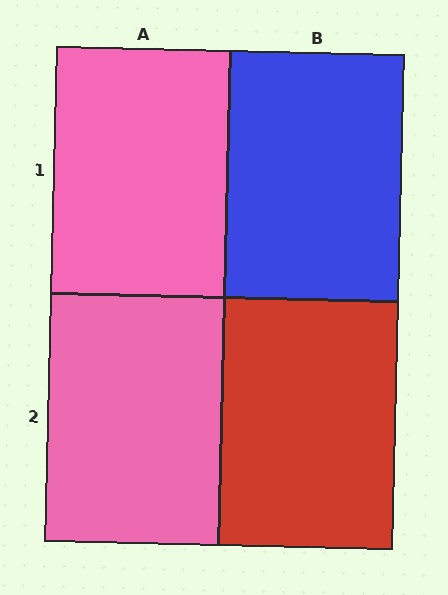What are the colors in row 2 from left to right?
Pink, red.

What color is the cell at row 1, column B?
Blue.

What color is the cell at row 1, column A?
Pink.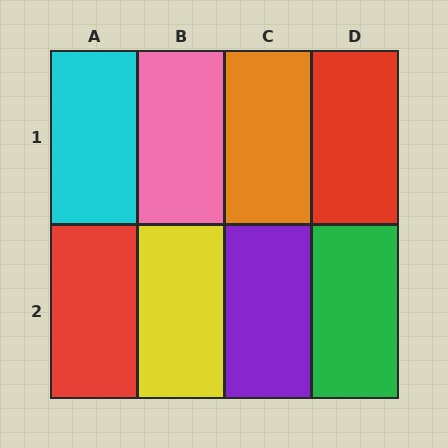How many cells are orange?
1 cell is orange.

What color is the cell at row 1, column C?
Orange.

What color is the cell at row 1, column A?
Cyan.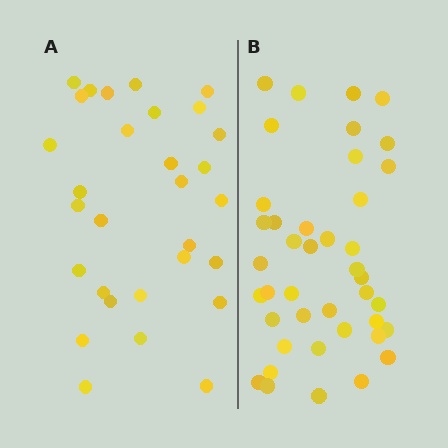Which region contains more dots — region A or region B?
Region B (the right region) has more dots.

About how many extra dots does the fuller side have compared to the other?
Region B has roughly 12 or so more dots than region A.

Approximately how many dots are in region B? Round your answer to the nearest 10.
About 40 dots. (The exact count is 41, which rounds to 40.)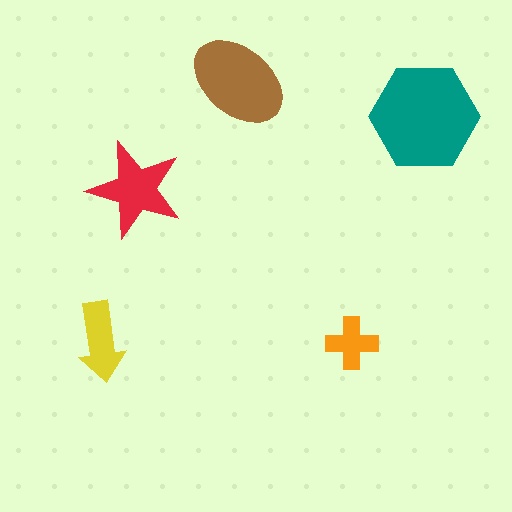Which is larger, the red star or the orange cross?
The red star.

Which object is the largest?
The teal hexagon.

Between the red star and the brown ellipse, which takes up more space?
The brown ellipse.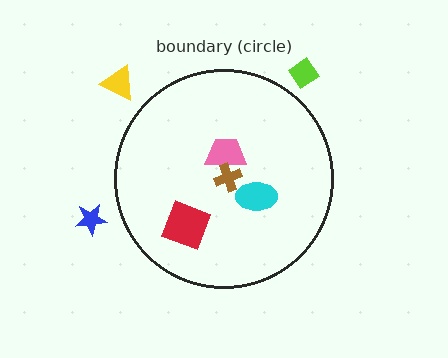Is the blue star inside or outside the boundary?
Outside.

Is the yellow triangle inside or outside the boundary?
Outside.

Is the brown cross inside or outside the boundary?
Inside.